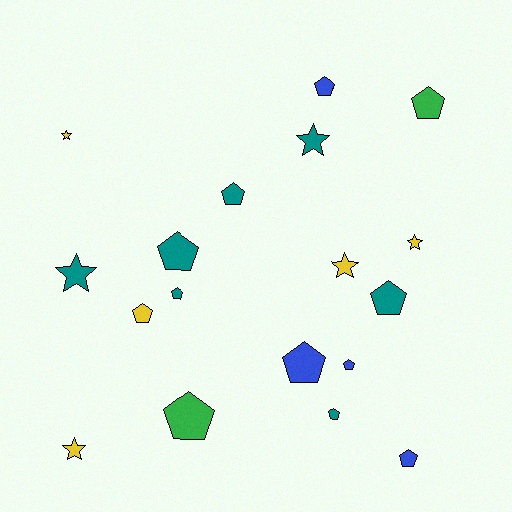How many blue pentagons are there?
There are 4 blue pentagons.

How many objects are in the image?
There are 18 objects.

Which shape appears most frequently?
Pentagon, with 12 objects.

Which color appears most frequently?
Teal, with 7 objects.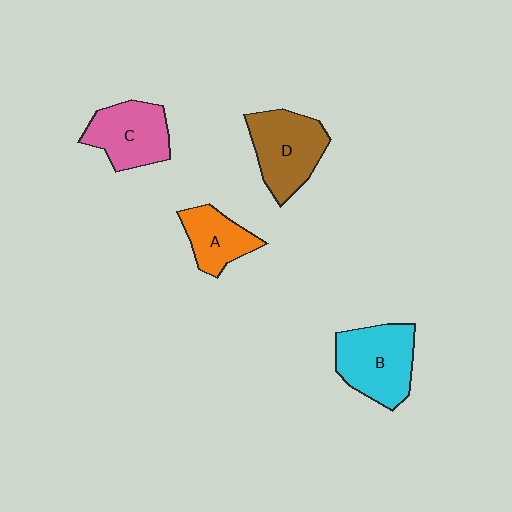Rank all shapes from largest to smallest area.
From largest to smallest: B (cyan), D (brown), C (pink), A (orange).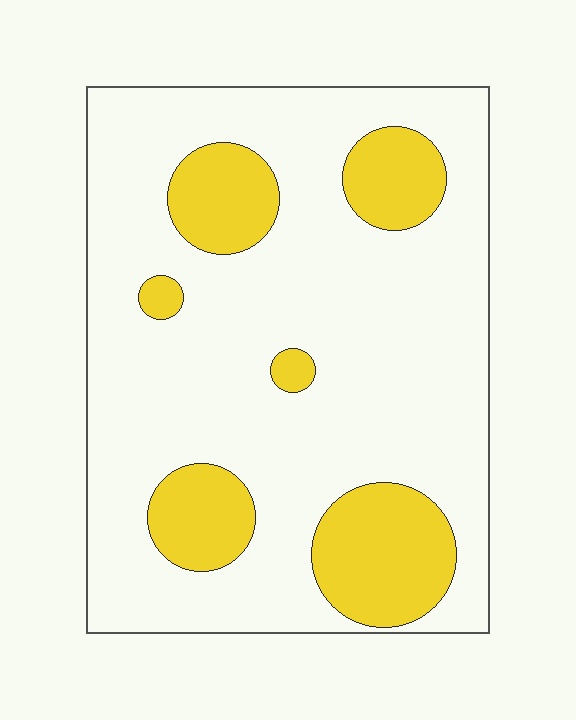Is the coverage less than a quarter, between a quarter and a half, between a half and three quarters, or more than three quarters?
Less than a quarter.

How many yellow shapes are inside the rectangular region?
6.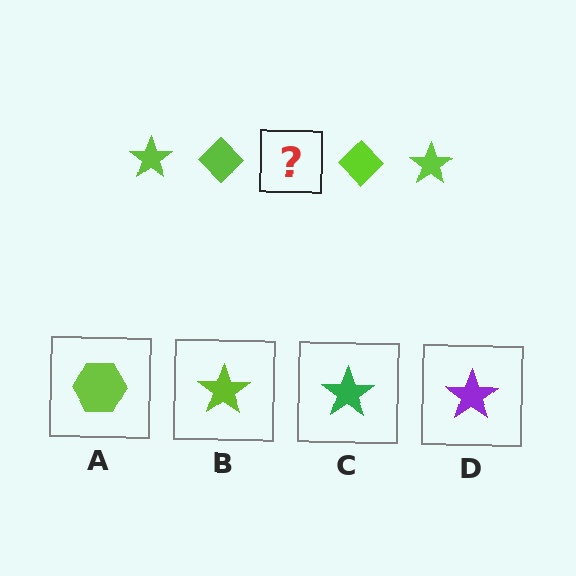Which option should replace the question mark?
Option B.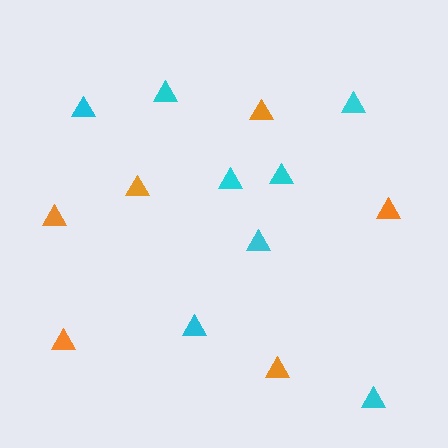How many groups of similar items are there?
There are 2 groups: one group of cyan triangles (8) and one group of orange triangles (6).